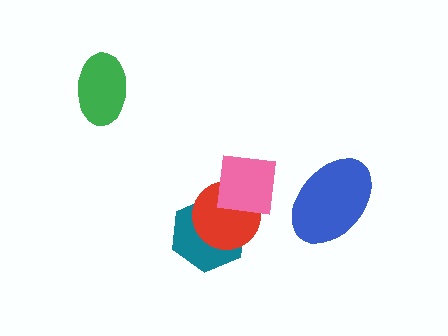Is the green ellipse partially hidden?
No, no other shape covers it.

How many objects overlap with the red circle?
2 objects overlap with the red circle.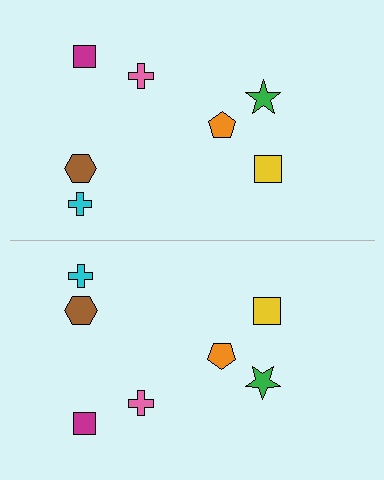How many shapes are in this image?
There are 14 shapes in this image.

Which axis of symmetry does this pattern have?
The pattern has a horizontal axis of symmetry running through the center of the image.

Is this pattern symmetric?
Yes, this pattern has bilateral (reflection) symmetry.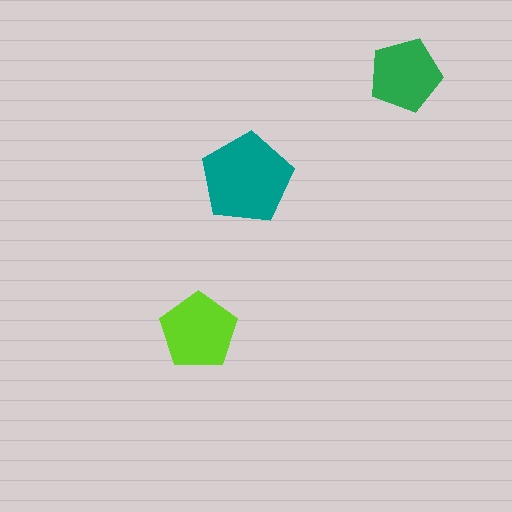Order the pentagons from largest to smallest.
the teal one, the lime one, the green one.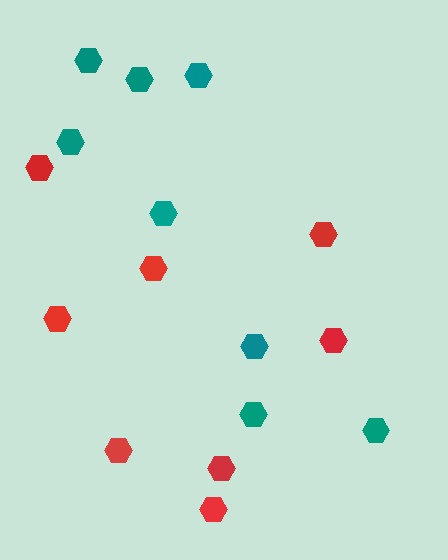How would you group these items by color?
There are 2 groups: one group of teal hexagons (8) and one group of red hexagons (8).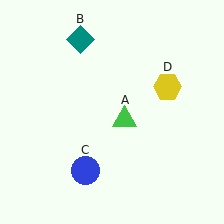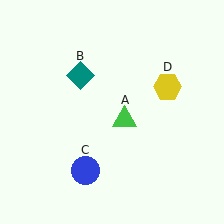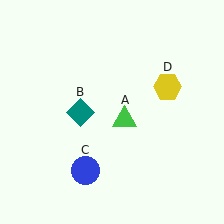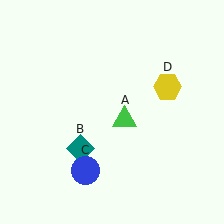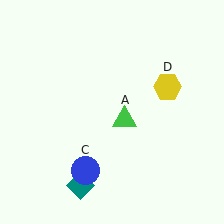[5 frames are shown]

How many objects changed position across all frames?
1 object changed position: teal diamond (object B).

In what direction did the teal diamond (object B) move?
The teal diamond (object B) moved down.